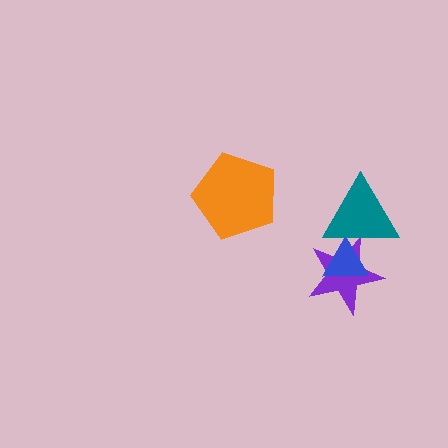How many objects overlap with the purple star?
2 objects overlap with the purple star.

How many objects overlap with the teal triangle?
2 objects overlap with the teal triangle.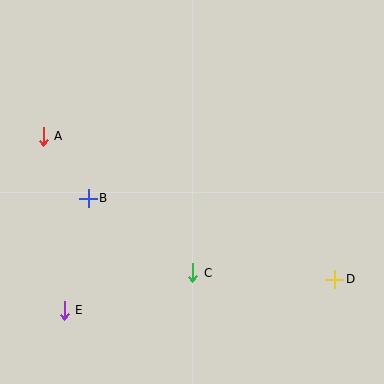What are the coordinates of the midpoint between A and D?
The midpoint between A and D is at (189, 208).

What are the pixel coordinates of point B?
Point B is at (88, 198).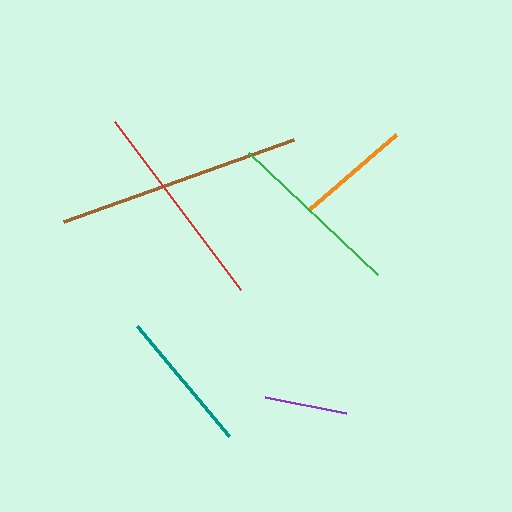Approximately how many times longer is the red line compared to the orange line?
The red line is approximately 1.8 times the length of the orange line.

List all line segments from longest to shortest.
From longest to shortest: brown, red, green, teal, orange, purple.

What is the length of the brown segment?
The brown segment is approximately 244 pixels long.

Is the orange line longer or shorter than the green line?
The green line is longer than the orange line.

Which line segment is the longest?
The brown line is the longest at approximately 244 pixels.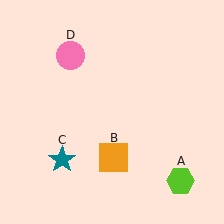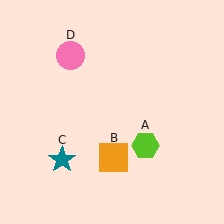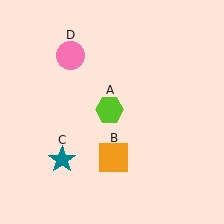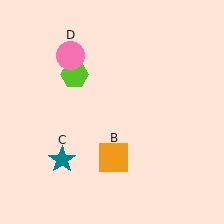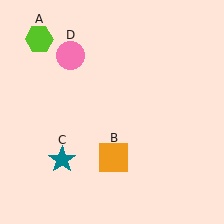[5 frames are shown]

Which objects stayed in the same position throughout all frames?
Orange square (object B) and teal star (object C) and pink circle (object D) remained stationary.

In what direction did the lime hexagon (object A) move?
The lime hexagon (object A) moved up and to the left.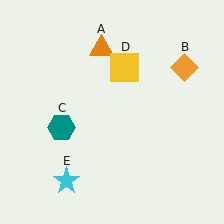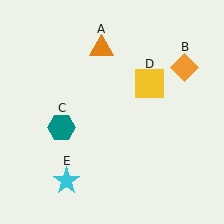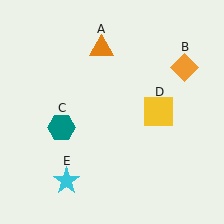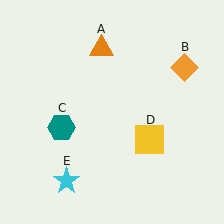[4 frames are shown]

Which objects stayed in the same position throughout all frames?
Orange triangle (object A) and orange diamond (object B) and teal hexagon (object C) and cyan star (object E) remained stationary.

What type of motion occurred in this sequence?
The yellow square (object D) rotated clockwise around the center of the scene.